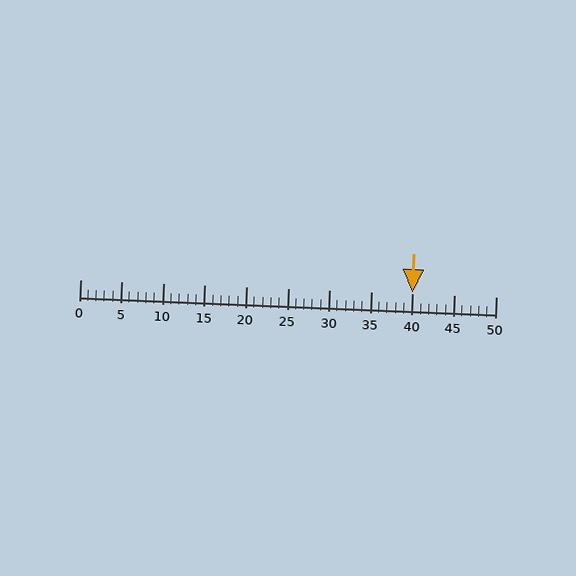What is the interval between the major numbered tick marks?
The major tick marks are spaced 5 units apart.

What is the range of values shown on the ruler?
The ruler shows values from 0 to 50.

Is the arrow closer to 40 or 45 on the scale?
The arrow is closer to 40.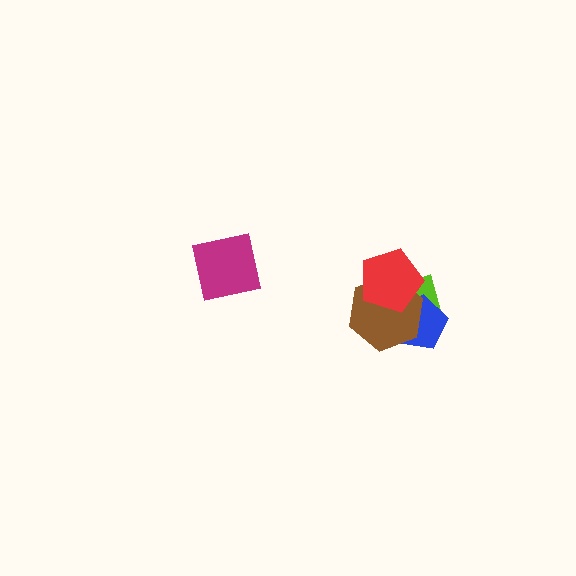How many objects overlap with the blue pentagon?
3 objects overlap with the blue pentagon.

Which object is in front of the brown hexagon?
The red pentagon is in front of the brown hexagon.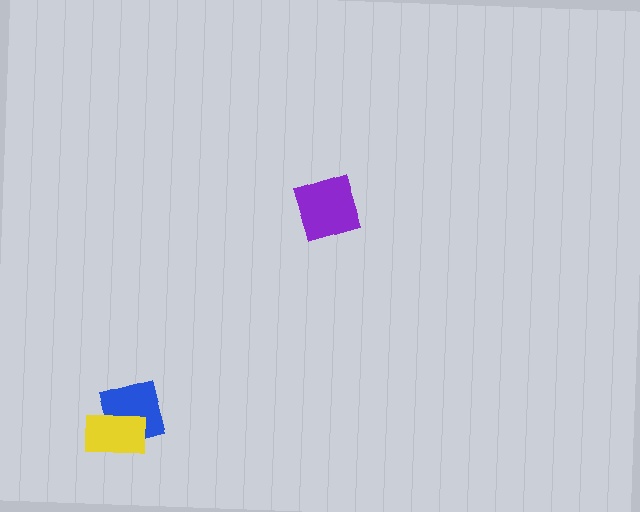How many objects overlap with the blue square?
1 object overlaps with the blue square.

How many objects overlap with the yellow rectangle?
1 object overlaps with the yellow rectangle.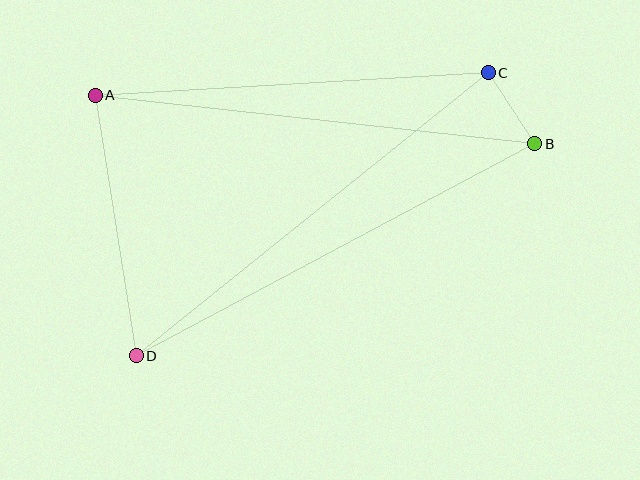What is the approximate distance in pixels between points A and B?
The distance between A and B is approximately 442 pixels.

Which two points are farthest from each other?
Points C and D are farthest from each other.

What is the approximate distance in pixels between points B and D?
The distance between B and D is approximately 452 pixels.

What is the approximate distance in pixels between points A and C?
The distance between A and C is approximately 394 pixels.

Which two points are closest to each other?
Points B and C are closest to each other.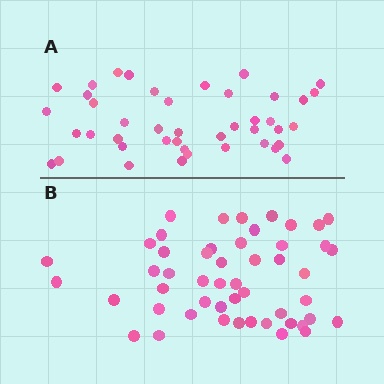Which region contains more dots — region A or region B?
Region B (the bottom region) has more dots.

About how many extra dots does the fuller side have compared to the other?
Region B has roughly 8 or so more dots than region A.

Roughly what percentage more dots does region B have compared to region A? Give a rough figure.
About 15% more.